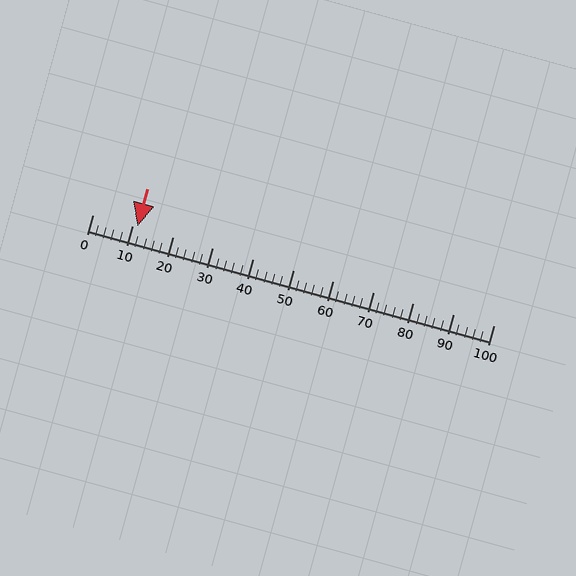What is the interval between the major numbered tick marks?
The major tick marks are spaced 10 units apart.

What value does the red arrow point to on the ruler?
The red arrow points to approximately 11.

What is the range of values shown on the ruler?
The ruler shows values from 0 to 100.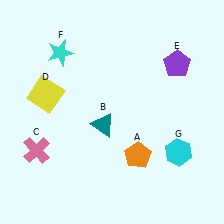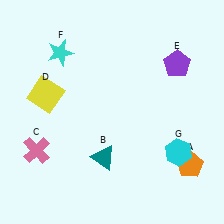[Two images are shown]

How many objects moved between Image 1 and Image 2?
2 objects moved between the two images.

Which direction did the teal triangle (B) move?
The teal triangle (B) moved down.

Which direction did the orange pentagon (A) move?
The orange pentagon (A) moved right.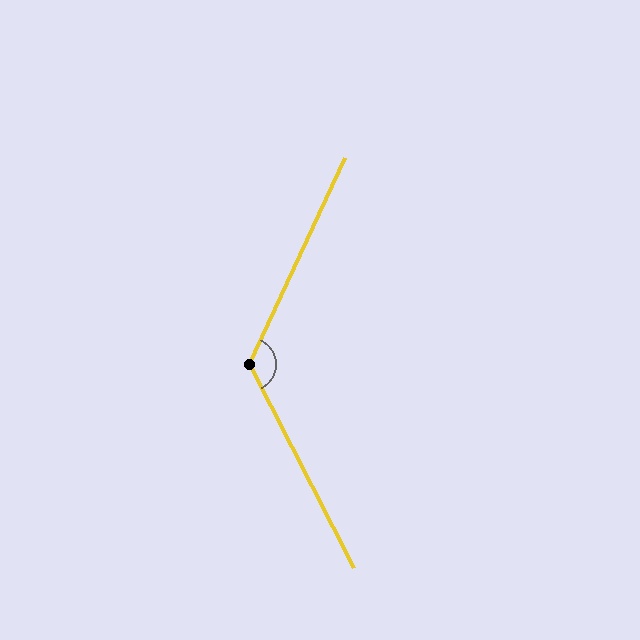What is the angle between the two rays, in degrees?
Approximately 128 degrees.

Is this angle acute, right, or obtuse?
It is obtuse.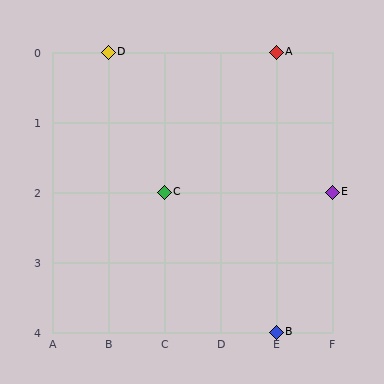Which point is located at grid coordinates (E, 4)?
Point B is at (E, 4).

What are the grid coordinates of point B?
Point B is at grid coordinates (E, 4).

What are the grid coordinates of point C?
Point C is at grid coordinates (C, 2).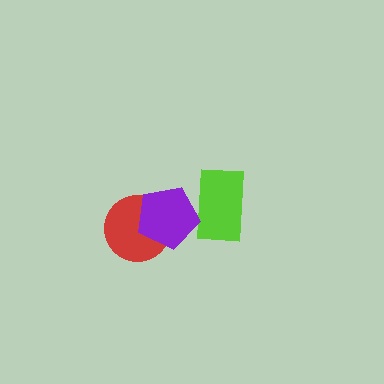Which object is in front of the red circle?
The purple pentagon is in front of the red circle.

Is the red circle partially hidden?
Yes, it is partially covered by another shape.